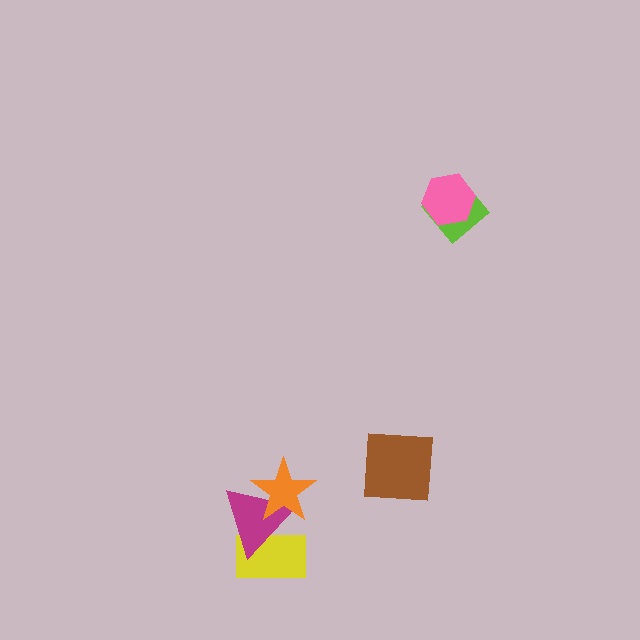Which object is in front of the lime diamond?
The pink hexagon is in front of the lime diamond.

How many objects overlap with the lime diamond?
1 object overlaps with the lime diamond.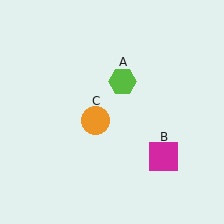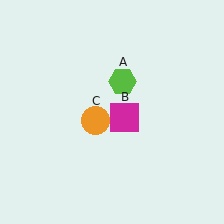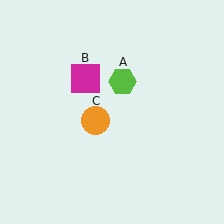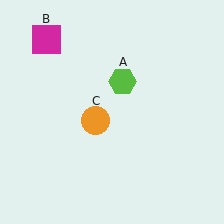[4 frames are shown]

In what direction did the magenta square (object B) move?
The magenta square (object B) moved up and to the left.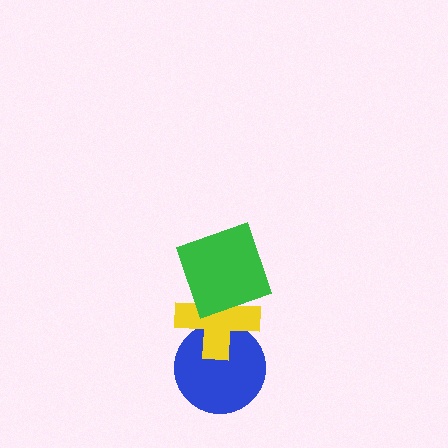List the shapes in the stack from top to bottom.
From top to bottom: the green square, the yellow cross, the blue circle.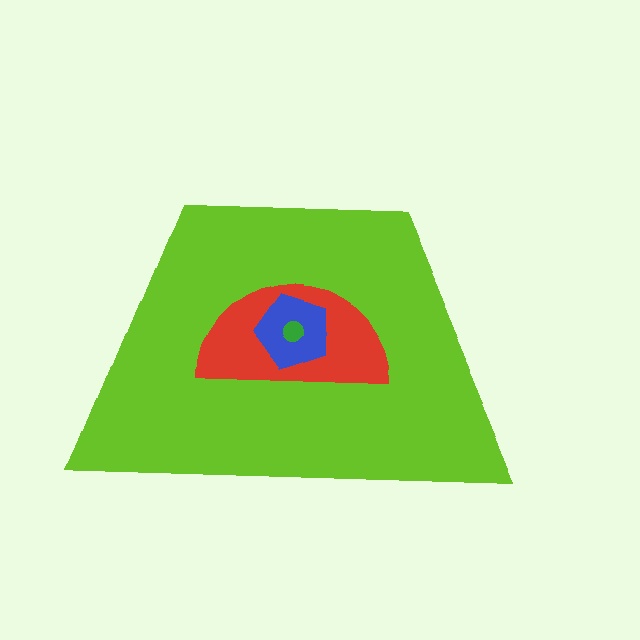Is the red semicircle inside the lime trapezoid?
Yes.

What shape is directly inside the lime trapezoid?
The red semicircle.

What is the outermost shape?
The lime trapezoid.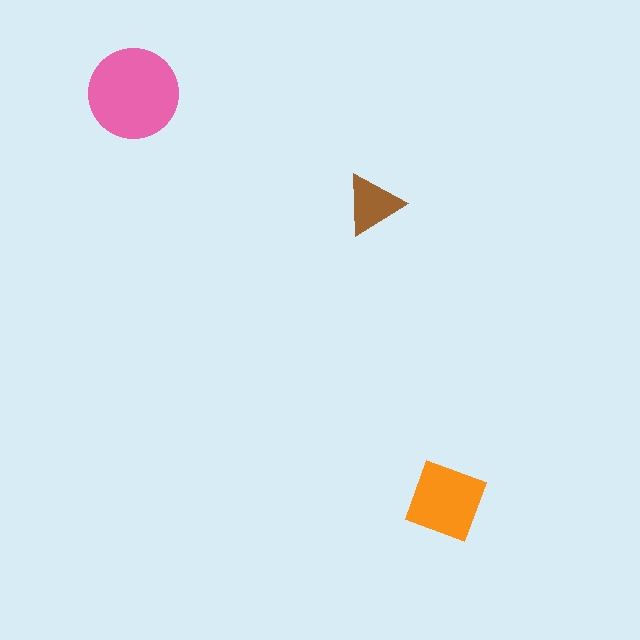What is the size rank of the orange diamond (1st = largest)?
2nd.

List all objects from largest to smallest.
The pink circle, the orange diamond, the brown triangle.